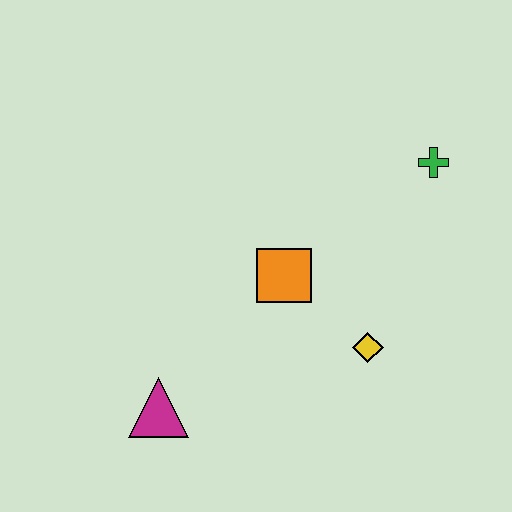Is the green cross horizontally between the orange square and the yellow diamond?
No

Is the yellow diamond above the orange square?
No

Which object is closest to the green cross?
The orange square is closest to the green cross.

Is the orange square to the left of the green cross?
Yes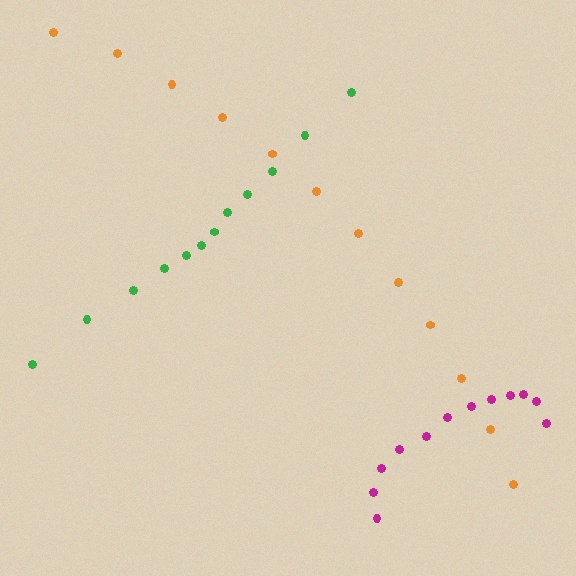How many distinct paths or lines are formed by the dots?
There are 3 distinct paths.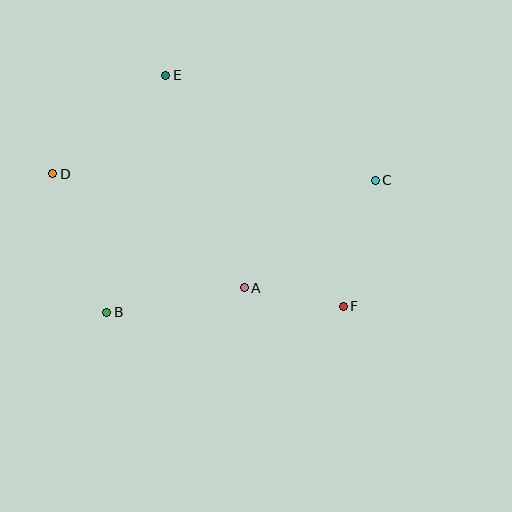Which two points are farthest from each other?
Points C and D are farthest from each other.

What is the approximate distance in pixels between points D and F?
The distance between D and F is approximately 319 pixels.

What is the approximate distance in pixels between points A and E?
The distance between A and E is approximately 226 pixels.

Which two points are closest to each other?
Points A and F are closest to each other.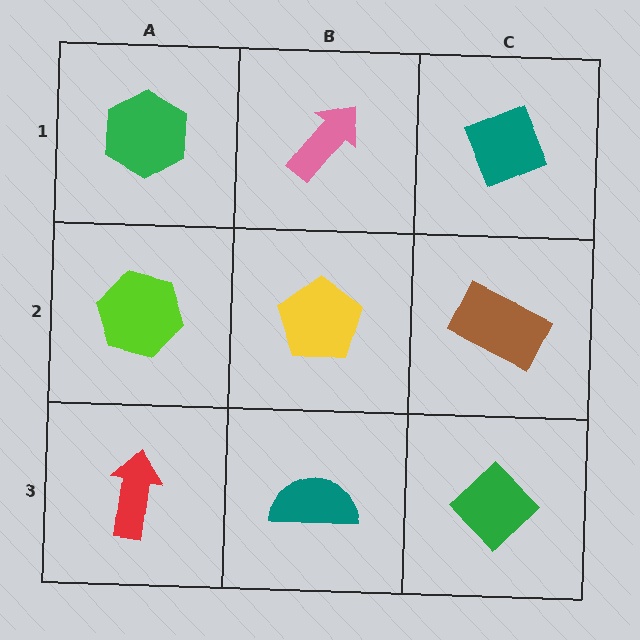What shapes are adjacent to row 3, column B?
A yellow pentagon (row 2, column B), a red arrow (row 3, column A), a green diamond (row 3, column C).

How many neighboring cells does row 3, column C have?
2.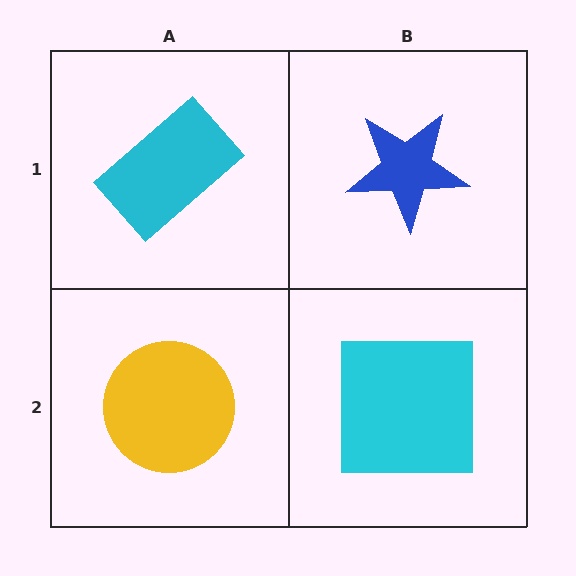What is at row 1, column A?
A cyan rectangle.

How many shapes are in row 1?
2 shapes.